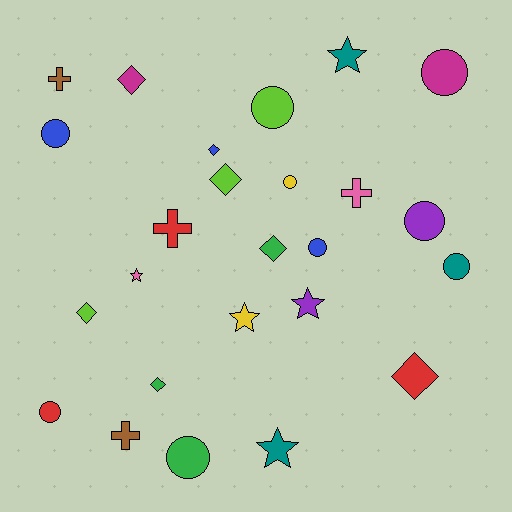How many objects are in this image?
There are 25 objects.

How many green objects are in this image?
There are 3 green objects.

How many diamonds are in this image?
There are 7 diamonds.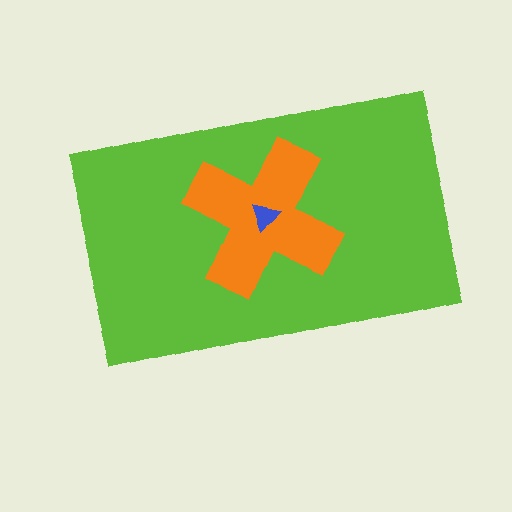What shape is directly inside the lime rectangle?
The orange cross.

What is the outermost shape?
The lime rectangle.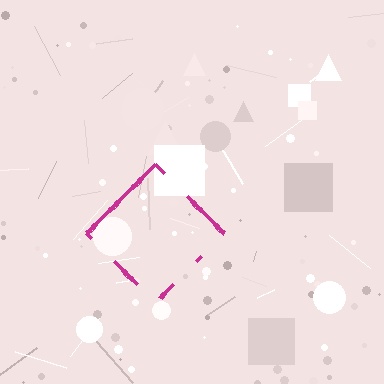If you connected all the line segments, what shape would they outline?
They would outline a diamond.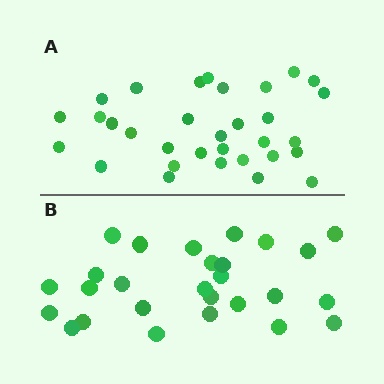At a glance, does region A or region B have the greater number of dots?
Region A (the top region) has more dots.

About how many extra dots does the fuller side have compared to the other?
Region A has about 5 more dots than region B.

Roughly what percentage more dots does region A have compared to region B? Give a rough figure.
About 20% more.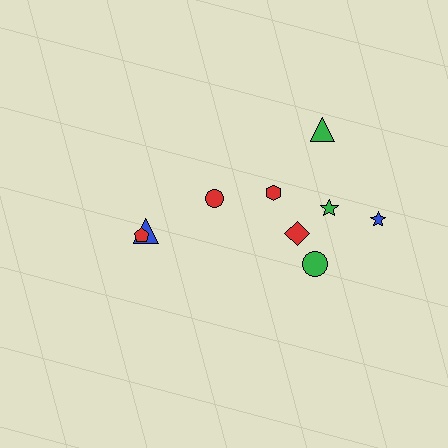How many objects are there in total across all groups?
There are 9 objects.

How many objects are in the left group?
There are 3 objects.